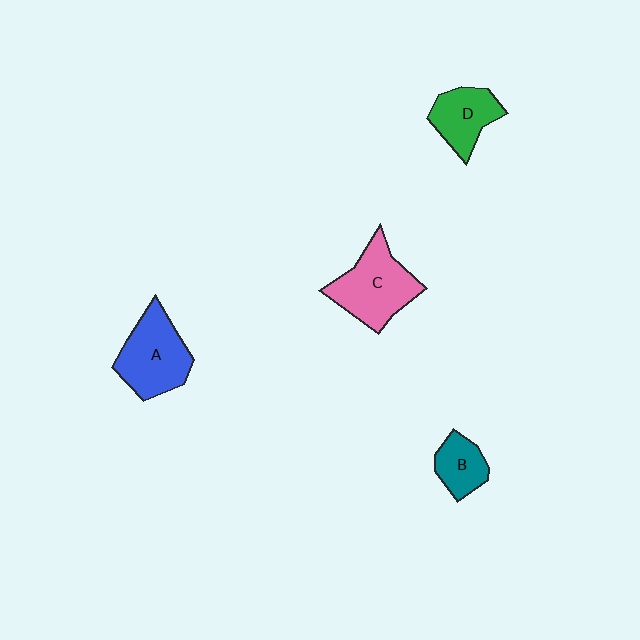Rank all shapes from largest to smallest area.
From largest to smallest: C (pink), A (blue), D (green), B (teal).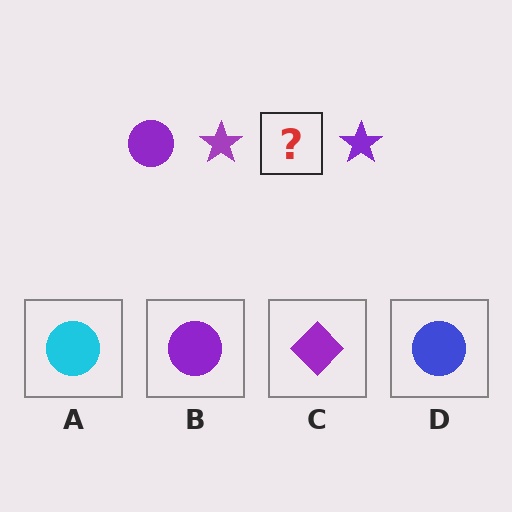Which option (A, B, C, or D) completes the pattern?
B.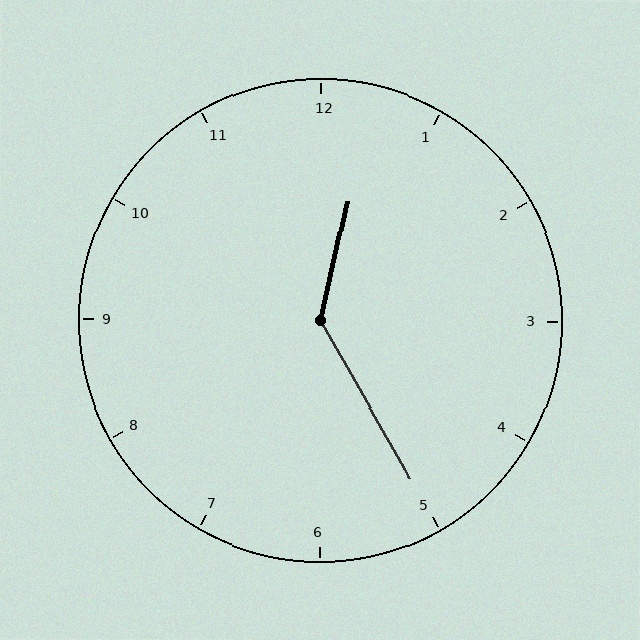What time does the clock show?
12:25.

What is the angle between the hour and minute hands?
Approximately 138 degrees.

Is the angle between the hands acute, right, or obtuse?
It is obtuse.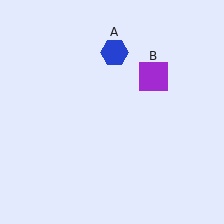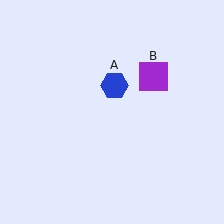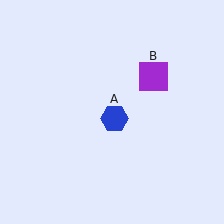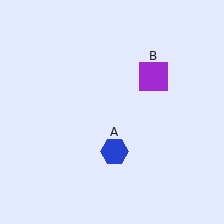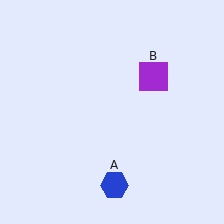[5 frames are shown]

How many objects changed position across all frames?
1 object changed position: blue hexagon (object A).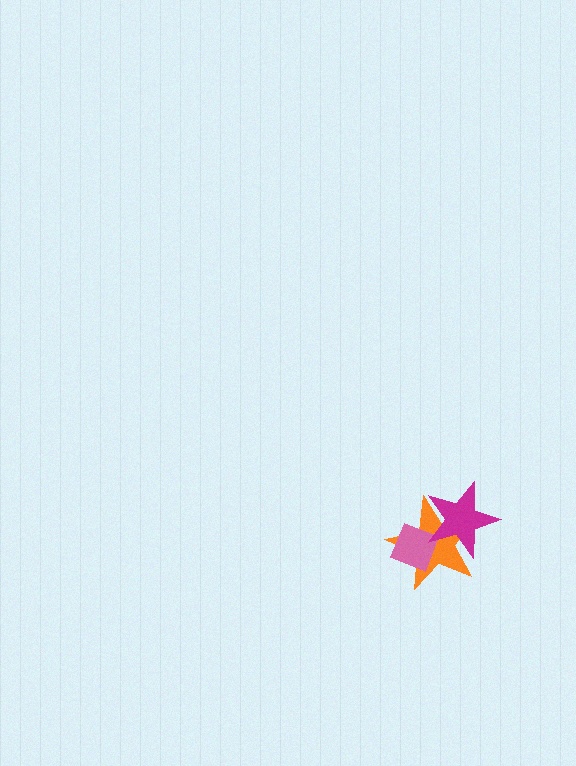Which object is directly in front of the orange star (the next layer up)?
The pink diamond is directly in front of the orange star.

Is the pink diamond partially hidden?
Yes, it is partially covered by another shape.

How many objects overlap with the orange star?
2 objects overlap with the orange star.